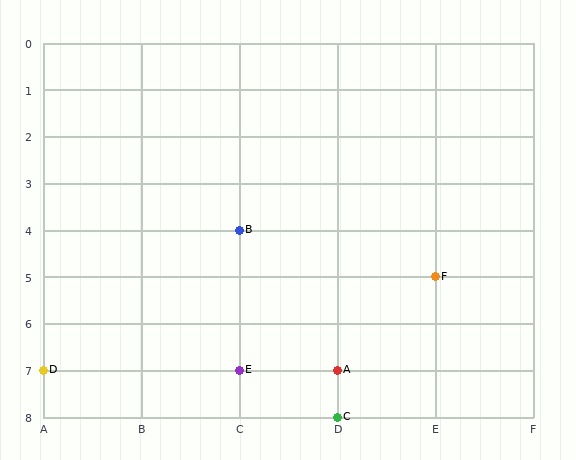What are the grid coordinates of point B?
Point B is at grid coordinates (C, 4).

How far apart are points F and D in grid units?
Points F and D are 4 columns and 2 rows apart (about 4.5 grid units diagonally).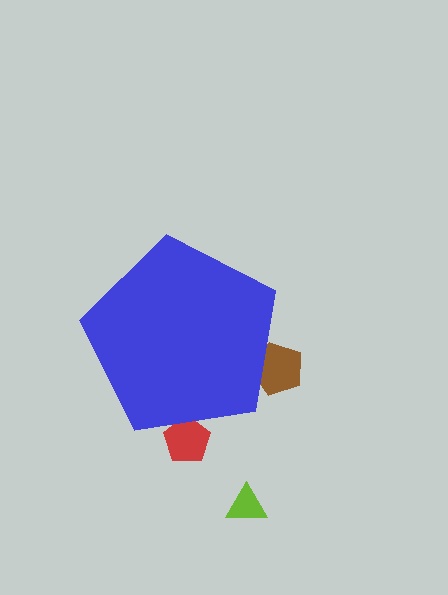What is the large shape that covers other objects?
A blue pentagon.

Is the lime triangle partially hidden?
No, the lime triangle is fully visible.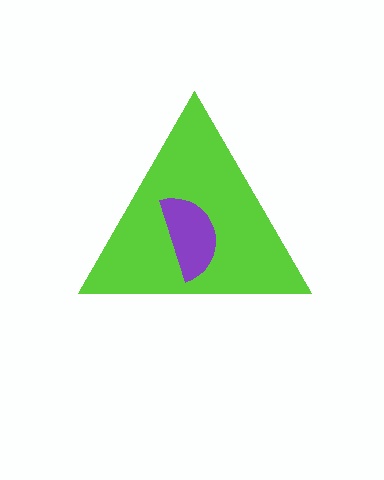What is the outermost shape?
The lime triangle.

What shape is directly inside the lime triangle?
The purple semicircle.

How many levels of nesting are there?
2.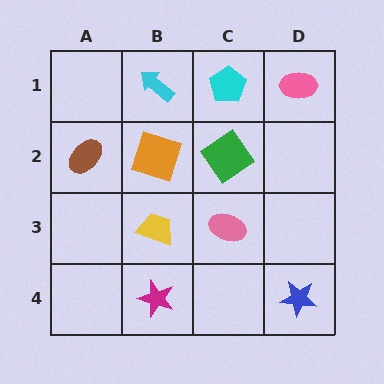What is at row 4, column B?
A magenta star.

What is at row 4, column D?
A blue star.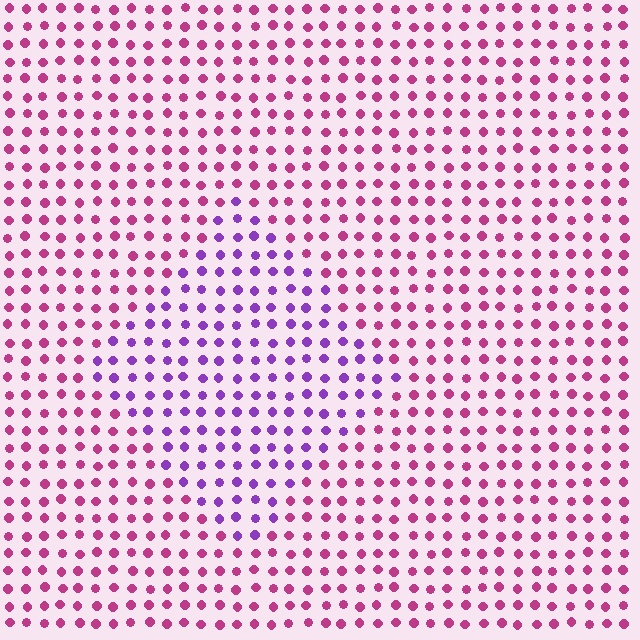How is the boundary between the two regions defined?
The boundary is defined purely by a slight shift in hue (about 47 degrees). Spacing, size, and orientation are identical on both sides.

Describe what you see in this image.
The image is filled with small magenta elements in a uniform arrangement. A diamond-shaped region is visible where the elements are tinted to a slightly different hue, forming a subtle color boundary.